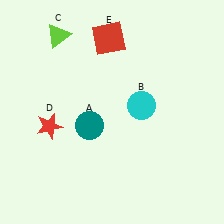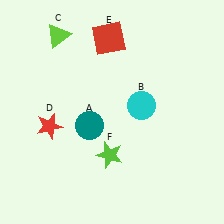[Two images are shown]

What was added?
A lime star (F) was added in Image 2.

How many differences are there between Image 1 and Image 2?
There is 1 difference between the two images.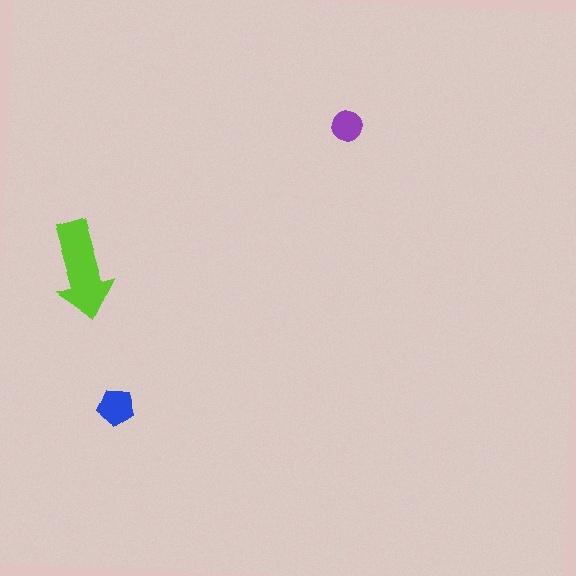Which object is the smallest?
The purple circle.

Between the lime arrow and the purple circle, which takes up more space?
The lime arrow.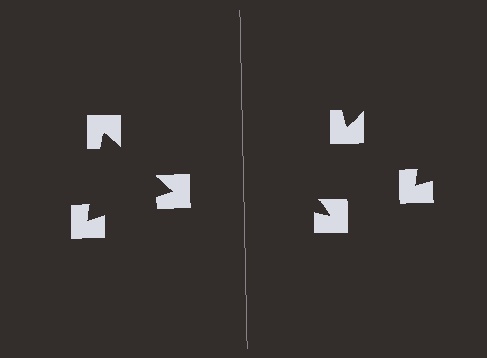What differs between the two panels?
The notched squares are positioned identically on both sides; only the wedge orientations differ. On the left they align to a triangle; on the right they are misaligned.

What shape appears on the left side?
An illusory triangle.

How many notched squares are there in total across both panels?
6 — 3 on each side.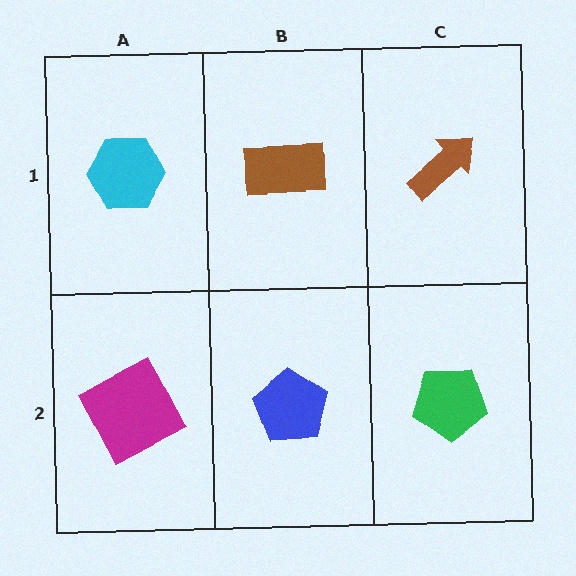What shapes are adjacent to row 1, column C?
A green pentagon (row 2, column C), a brown rectangle (row 1, column B).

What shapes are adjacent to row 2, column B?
A brown rectangle (row 1, column B), a magenta square (row 2, column A), a green pentagon (row 2, column C).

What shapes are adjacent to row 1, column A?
A magenta square (row 2, column A), a brown rectangle (row 1, column B).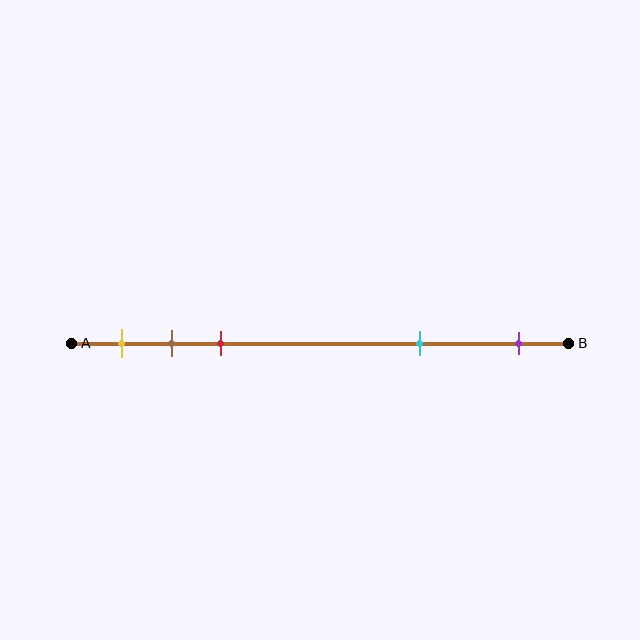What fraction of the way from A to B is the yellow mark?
The yellow mark is approximately 10% (0.1) of the way from A to B.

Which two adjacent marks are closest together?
The brown and red marks are the closest adjacent pair.